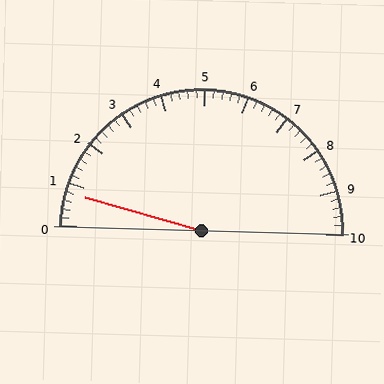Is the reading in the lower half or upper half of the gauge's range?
The reading is in the lower half of the range (0 to 10).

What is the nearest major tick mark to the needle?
The nearest major tick mark is 1.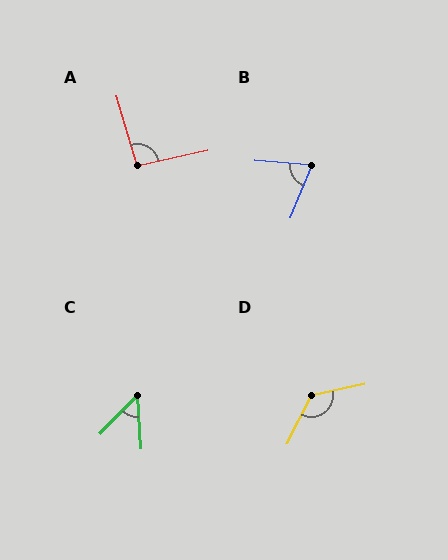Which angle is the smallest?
C, at approximately 48 degrees.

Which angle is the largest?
D, at approximately 128 degrees.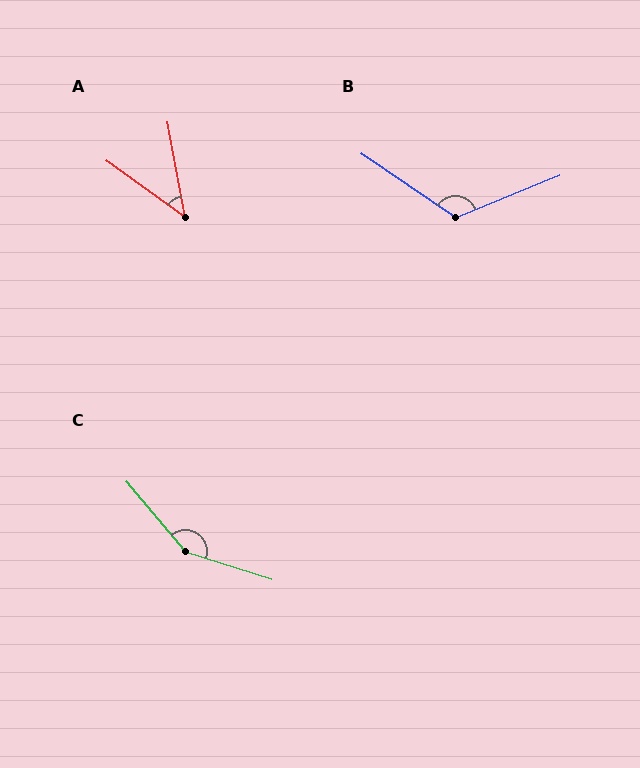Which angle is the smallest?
A, at approximately 44 degrees.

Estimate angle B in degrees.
Approximately 124 degrees.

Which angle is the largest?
C, at approximately 148 degrees.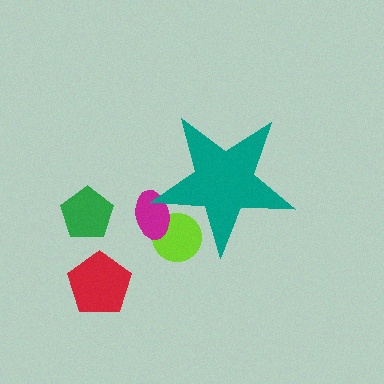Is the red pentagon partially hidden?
No, the red pentagon is fully visible.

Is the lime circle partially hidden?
Yes, the lime circle is partially hidden behind the teal star.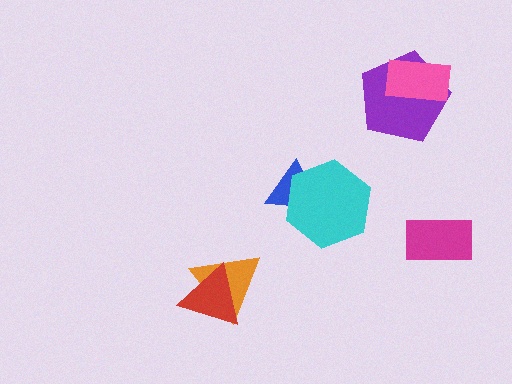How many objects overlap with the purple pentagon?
1 object overlaps with the purple pentagon.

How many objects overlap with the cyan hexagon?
1 object overlaps with the cyan hexagon.